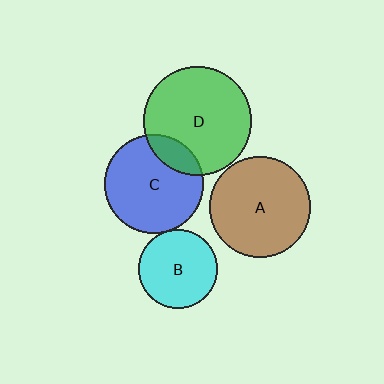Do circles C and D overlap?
Yes.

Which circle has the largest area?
Circle D (green).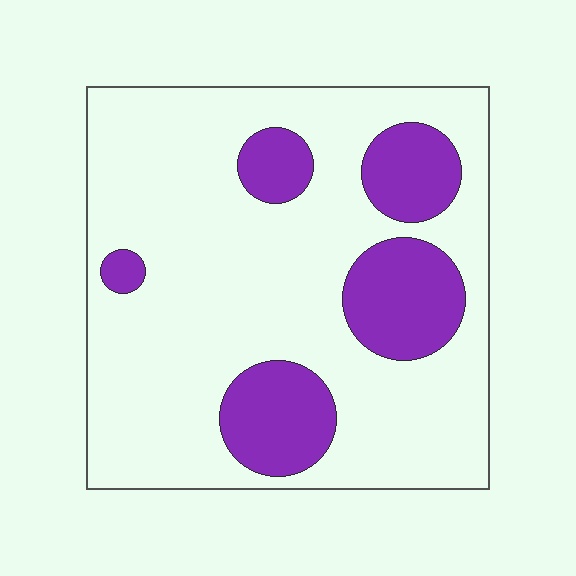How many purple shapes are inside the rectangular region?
5.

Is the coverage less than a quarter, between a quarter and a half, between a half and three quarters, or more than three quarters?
Less than a quarter.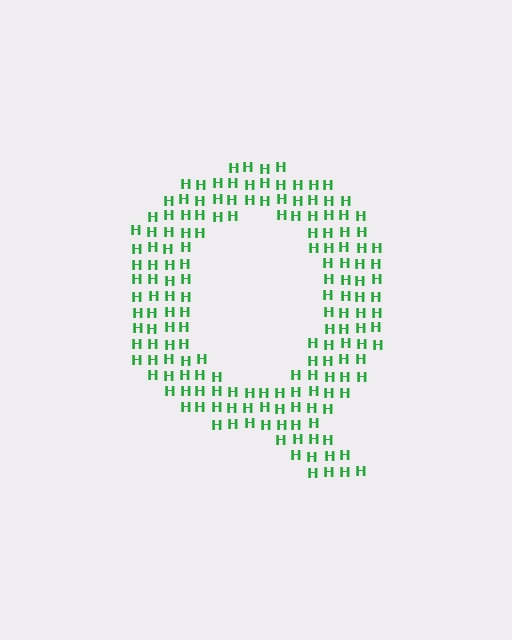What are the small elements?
The small elements are letter H's.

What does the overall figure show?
The overall figure shows the letter Q.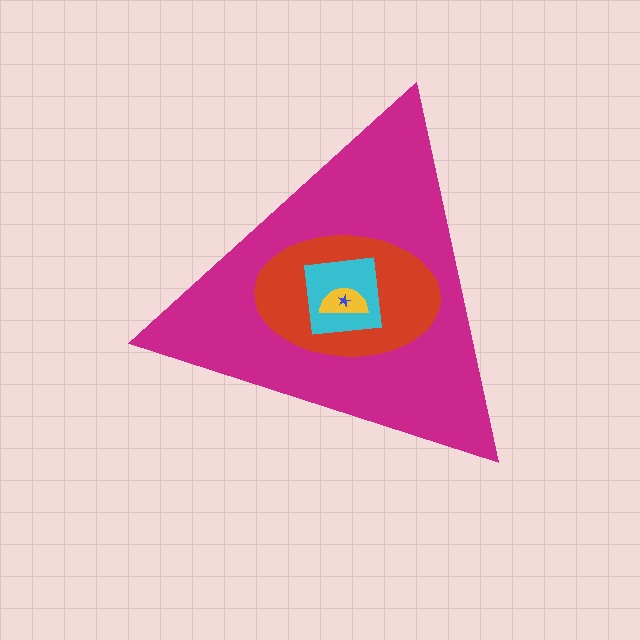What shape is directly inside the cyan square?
The yellow semicircle.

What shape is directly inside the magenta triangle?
The red ellipse.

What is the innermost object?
The blue star.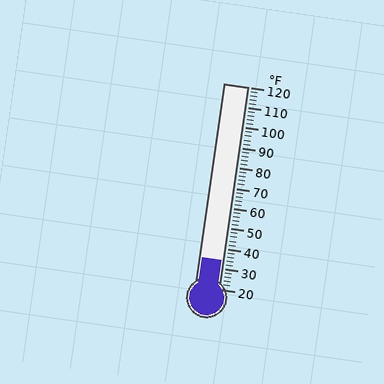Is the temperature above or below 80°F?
The temperature is below 80°F.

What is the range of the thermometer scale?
The thermometer scale ranges from 20°F to 120°F.